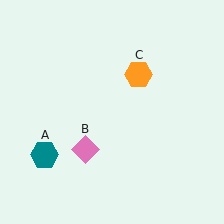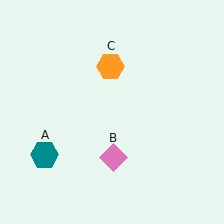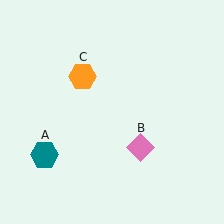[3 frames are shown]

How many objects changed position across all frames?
2 objects changed position: pink diamond (object B), orange hexagon (object C).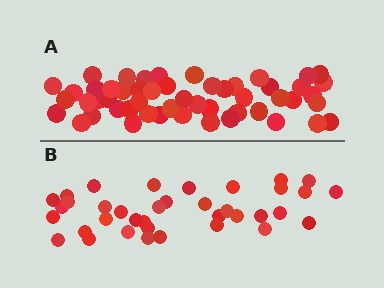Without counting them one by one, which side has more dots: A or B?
Region A (the top region) has more dots.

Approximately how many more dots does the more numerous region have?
Region A has approximately 15 more dots than region B.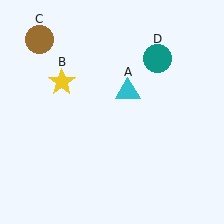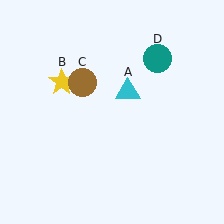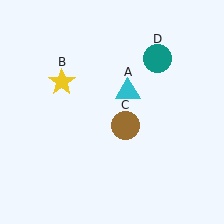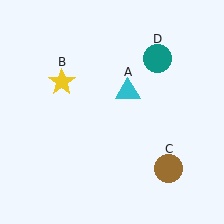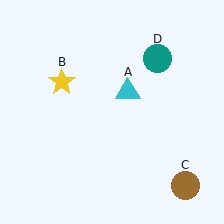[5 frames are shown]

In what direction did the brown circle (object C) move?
The brown circle (object C) moved down and to the right.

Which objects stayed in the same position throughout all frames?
Cyan triangle (object A) and yellow star (object B) and teal circle (object D) remained stationary.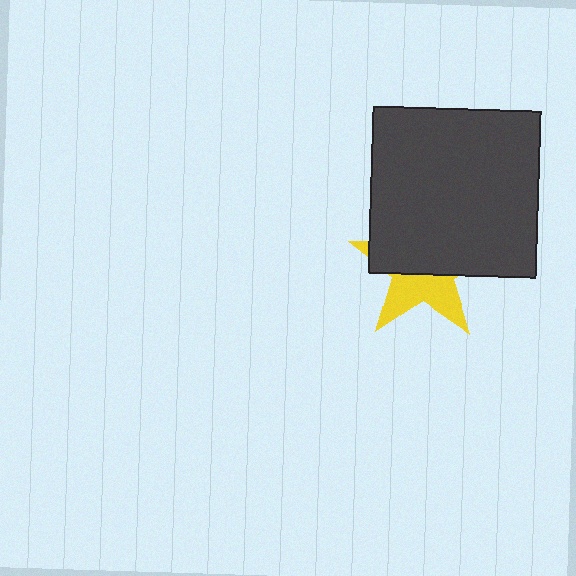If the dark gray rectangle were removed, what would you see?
You would see the complete yellow star.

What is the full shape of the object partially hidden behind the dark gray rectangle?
The partially hidden object is a yellow star.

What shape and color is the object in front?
The object in front is a dark gray rectangle.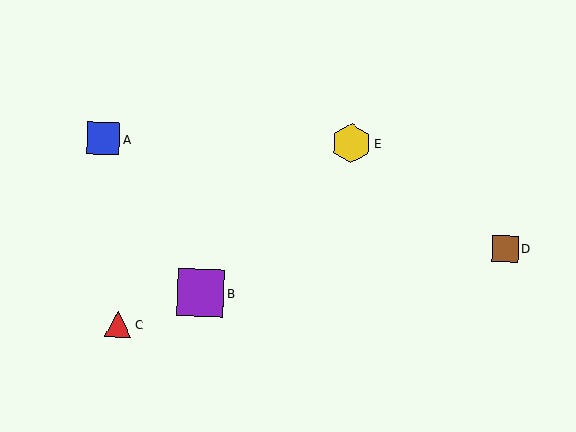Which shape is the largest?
The purple square (labeled B) is the largest.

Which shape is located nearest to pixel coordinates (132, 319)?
The red triangle (labeled C) at (118, 324) is nearest to that location.